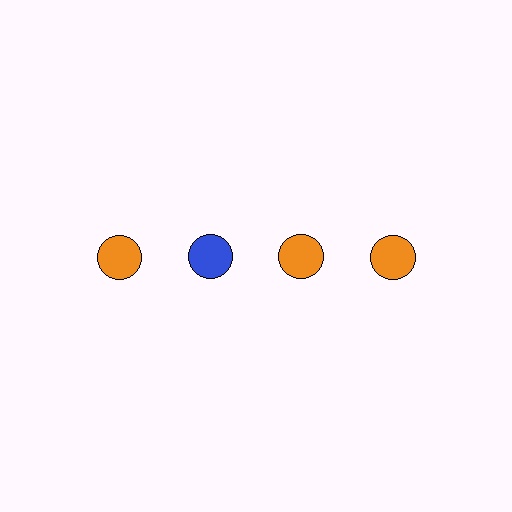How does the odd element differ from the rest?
It has a different color: blue instead of orange.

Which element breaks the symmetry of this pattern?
The blue circle in the top row, second from left column breaks the symmetry. All other shapes are orange circles.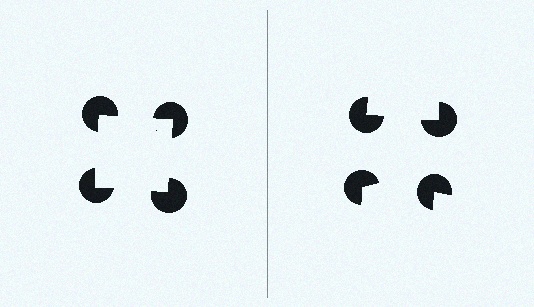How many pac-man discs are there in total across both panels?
8 — 4 on each side.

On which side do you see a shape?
An illusory square appears on the left side. On the right side the wedge cuts are rotated, so no coherent shape forms.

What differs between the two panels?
The pac-man discs are positioned identically on both sides; only the wedge orientations differ. On the left they align to a square; on the right they are misaligned.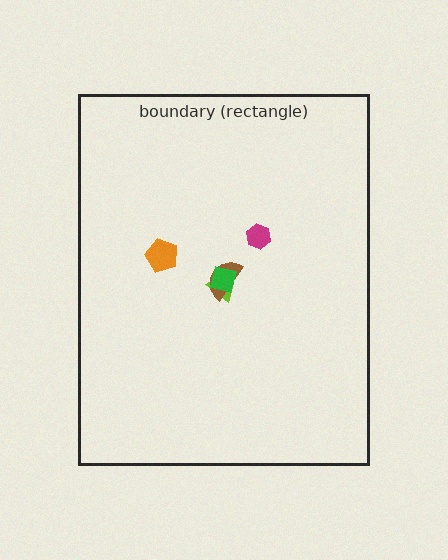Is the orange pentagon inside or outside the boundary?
Inside.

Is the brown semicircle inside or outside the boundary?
Inside.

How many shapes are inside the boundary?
5 inside, 0 outside.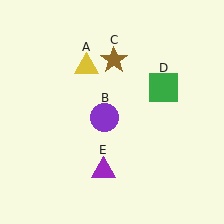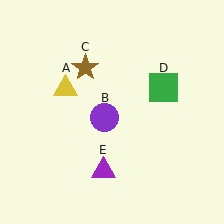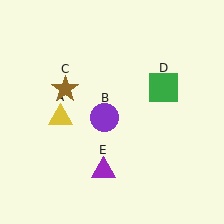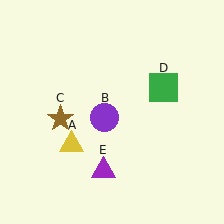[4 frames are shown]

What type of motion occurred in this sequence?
The yellow triangle (object A), brown star (object C) rotated counterclockwise around the center of the scene.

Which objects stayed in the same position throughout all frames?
Purple circle (object B) and green square (object D) and purple triangle (object E) remained stationary.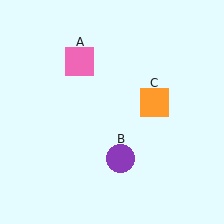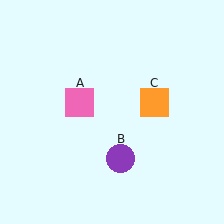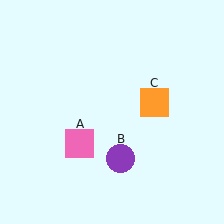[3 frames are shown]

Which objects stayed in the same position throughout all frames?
Purple circle (object B) and orange square (object C) remained stationary.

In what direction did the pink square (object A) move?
The pink square (object A) moved down.